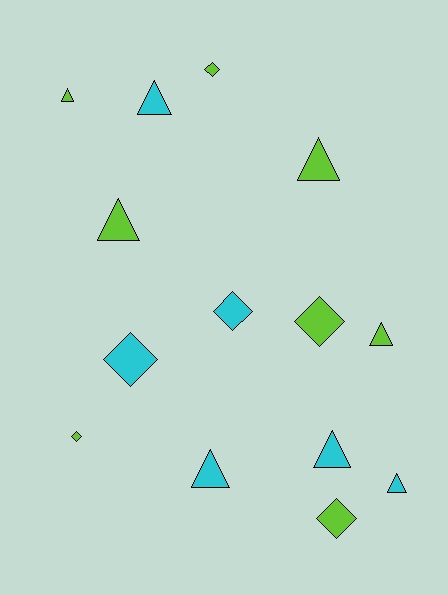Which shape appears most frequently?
Triangle, with 8 objects.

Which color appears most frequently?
Lime, with 8 objects.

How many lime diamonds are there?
There are 4 lime diamonds.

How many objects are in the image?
There are 14 objects.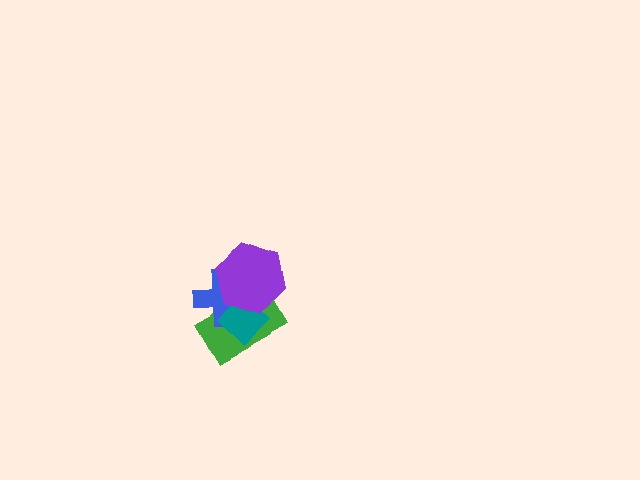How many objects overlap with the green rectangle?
3 objects overlap with the green rectangle.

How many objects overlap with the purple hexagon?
3 objects overlap with the purple hexagon.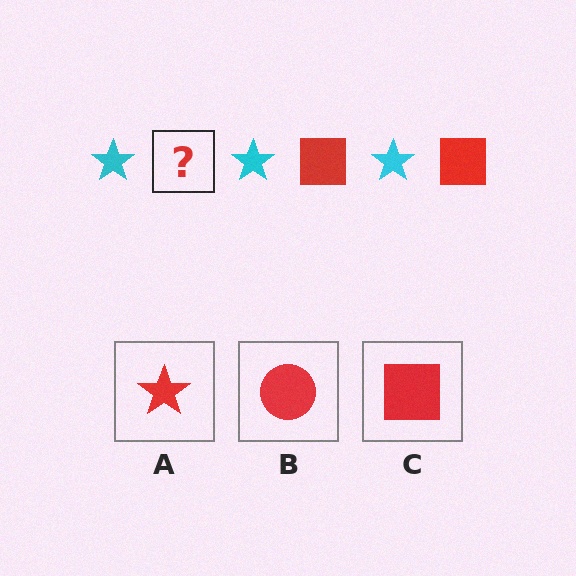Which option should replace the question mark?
Option C.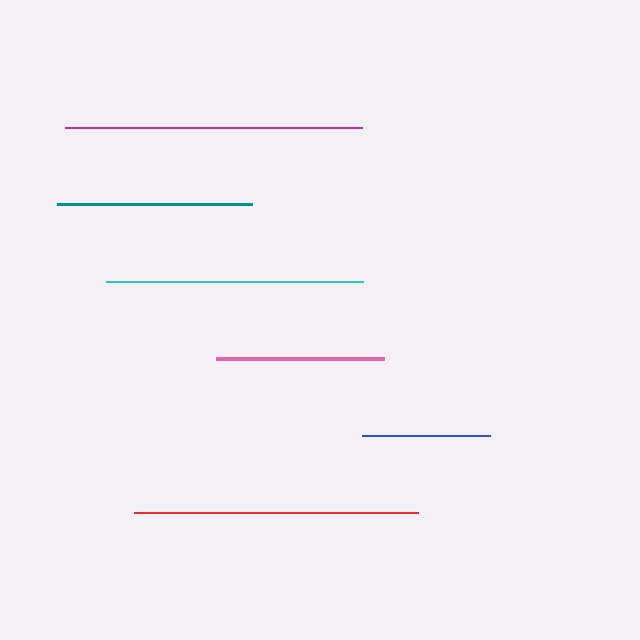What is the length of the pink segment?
The pink segment is approximately 168 pixels long.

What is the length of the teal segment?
The teal segment is approximately 196 pixels long.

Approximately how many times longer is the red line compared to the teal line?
The red line is approximately 1.4 times the length of the teal line.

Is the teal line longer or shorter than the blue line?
The teal line is longer than the blue line.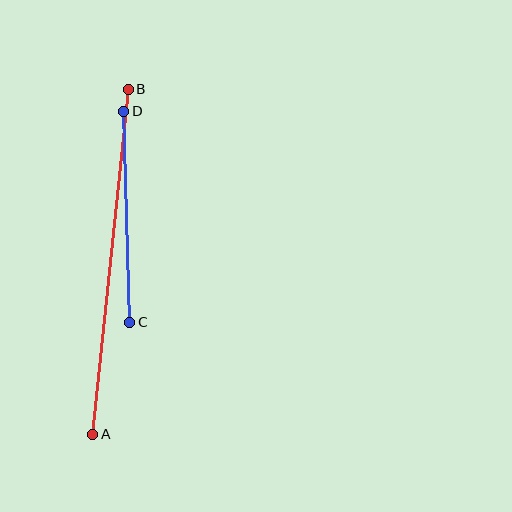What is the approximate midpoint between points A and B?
The midpoint is at approximately (111, 262) pixels.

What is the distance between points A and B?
The distance is approximately 347 pixels.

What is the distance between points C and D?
The distance is approximately 211 pixels.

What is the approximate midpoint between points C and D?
The midpoint is at approximately (127, 217) pixels.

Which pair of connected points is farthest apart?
Points A and B are farthest apart.